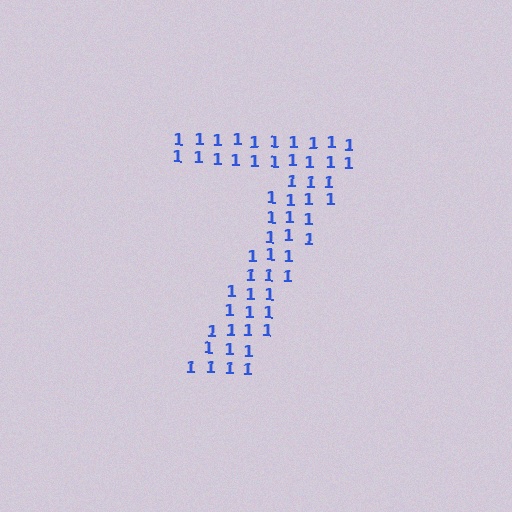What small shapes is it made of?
It is made of small digit 1's.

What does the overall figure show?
The overall figure shows the digit 7.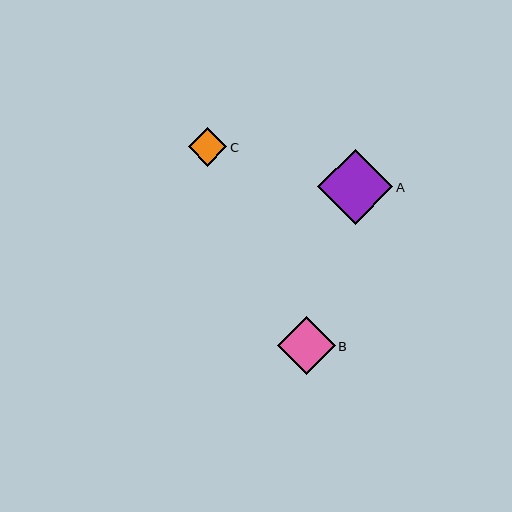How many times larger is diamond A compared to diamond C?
Diamond A is approximately 1.9 times the size of diamond C.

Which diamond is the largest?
Diamond A is the largest with a size of approximately 75 pixels.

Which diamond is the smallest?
Diamond C is the smallest with a size of approximately 39 pixels.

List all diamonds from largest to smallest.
From largest to smallest: A, B, C.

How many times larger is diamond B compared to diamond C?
Diamond B is approximately 1.5 times the size of diamond C.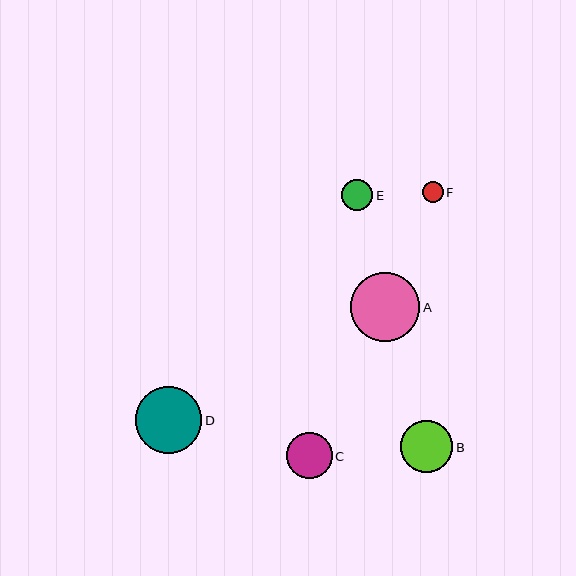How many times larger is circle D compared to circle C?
Circle D is approximately 1.5 times the size of circle C.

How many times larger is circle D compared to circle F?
Circle D is approximately 3.2 times the size of circle F.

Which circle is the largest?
Circle A is the largest with a size of approximately 69 pixels.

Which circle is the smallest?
Circle F is the smallest with a size of approximately 21 pixels.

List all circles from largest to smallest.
From largest to smallest: A, D, B, C, E, F.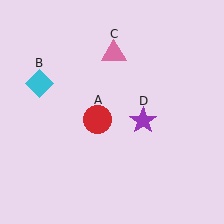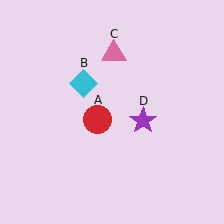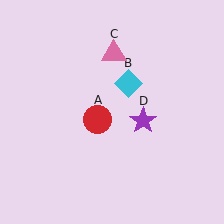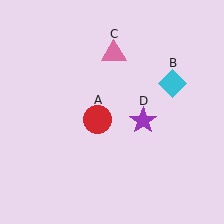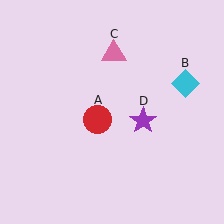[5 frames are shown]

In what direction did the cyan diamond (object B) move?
The cyan diamond (object B) moved right.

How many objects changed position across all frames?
1 object changed position: cyan diamond (object B).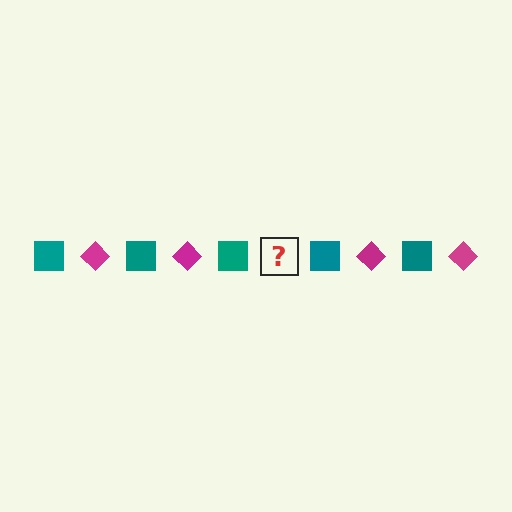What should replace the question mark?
The question mark should be replaced with a magenta diamond.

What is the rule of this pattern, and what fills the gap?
The rule is that the pattern alternates between teal square and magenta diamond. The gap should be filled with a magenta diamond.